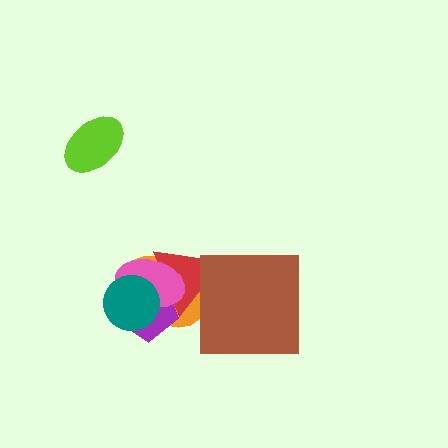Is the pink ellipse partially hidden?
Yes, it is partially covered by another shape.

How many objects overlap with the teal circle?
4 objects overlap with the teal circle.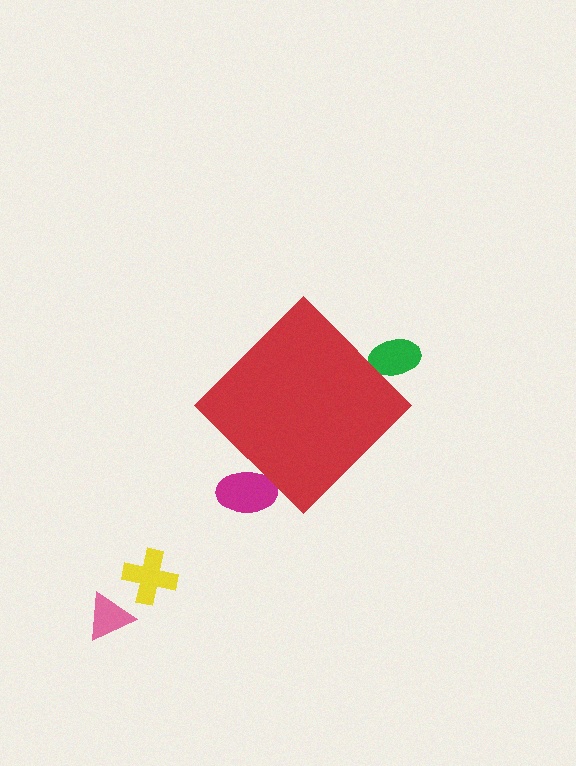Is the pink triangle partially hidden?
No, the pink triangle is fully visible.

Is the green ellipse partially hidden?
Yes, the green ellipse is partially hidden behind the red diamond.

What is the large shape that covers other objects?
A red diamond.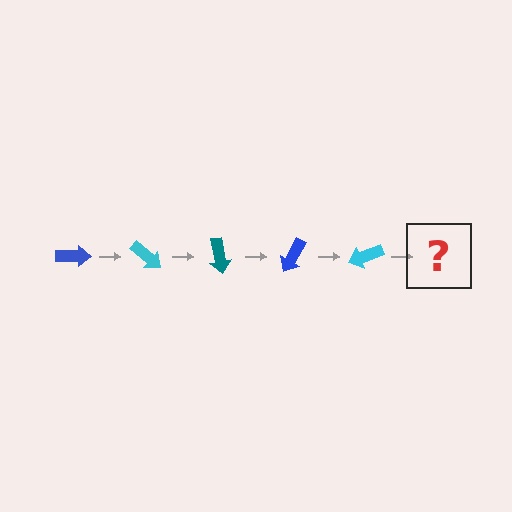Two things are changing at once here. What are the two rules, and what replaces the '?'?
The two rules are that it rotates 40 degrees each step and the color cycles through blue, cyan, and teal. The '?' should be a teal arrow, rotated 200 degrees from the start.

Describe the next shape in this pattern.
It should be a teal arrow, rotated 200 degrees from the start.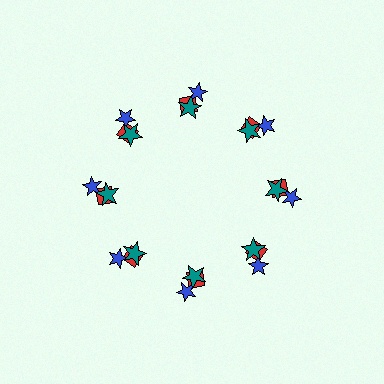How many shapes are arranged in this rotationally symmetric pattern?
There are 24 shapes, arranged in 8 groups of 3.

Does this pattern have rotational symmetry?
Yes, this pattern has 8-fold rotational symmetry. It looks the same after rotating 45 degrees around the center.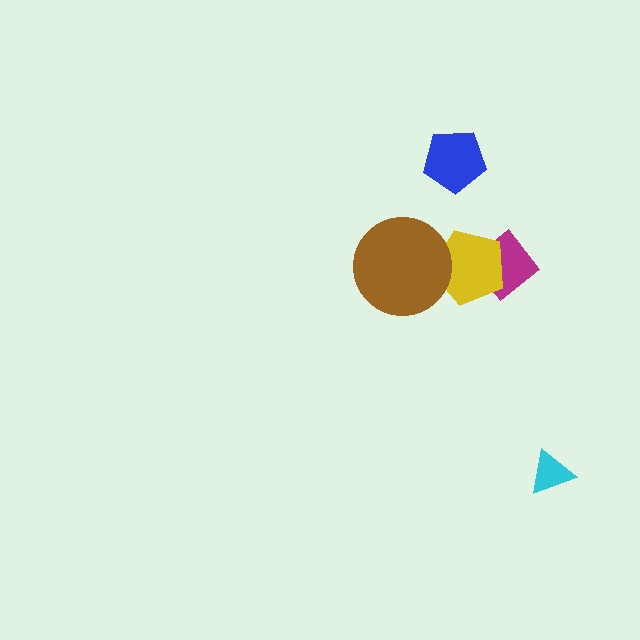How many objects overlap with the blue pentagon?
0 objects overlap with the blue pentagon.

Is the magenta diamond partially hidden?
Yes, it is partially covered by another shape.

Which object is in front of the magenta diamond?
The yellow pentagon is in front of the magenta diamond.